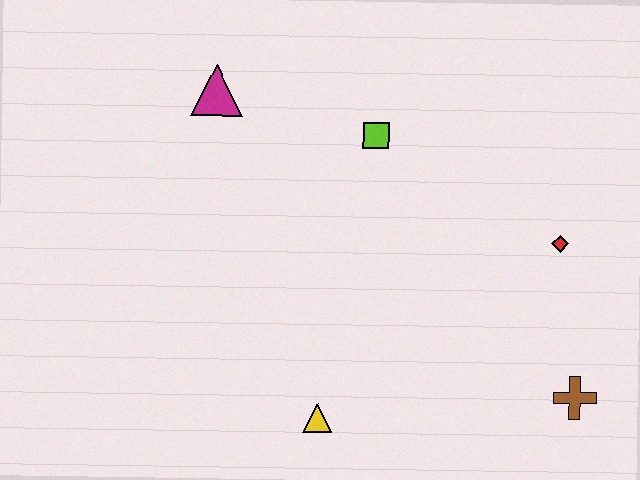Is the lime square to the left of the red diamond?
Yes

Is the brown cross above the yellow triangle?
Yes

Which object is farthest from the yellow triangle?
The magenta triangle is farthest from the yellow triangle.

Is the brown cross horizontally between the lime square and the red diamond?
No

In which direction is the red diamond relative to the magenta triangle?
The red diamond is to the right of the magenta triangle.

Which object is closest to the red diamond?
The brown cross is closest to the red diamond.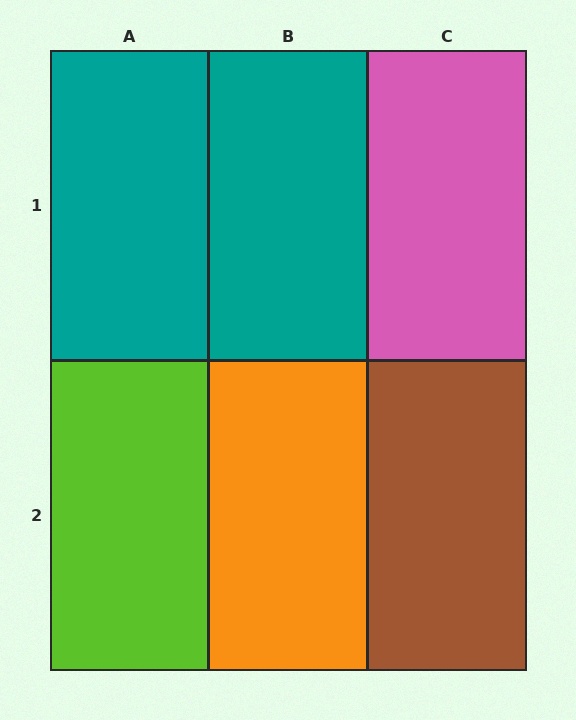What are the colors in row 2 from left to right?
Lime, orange, brown.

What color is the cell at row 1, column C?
Pink.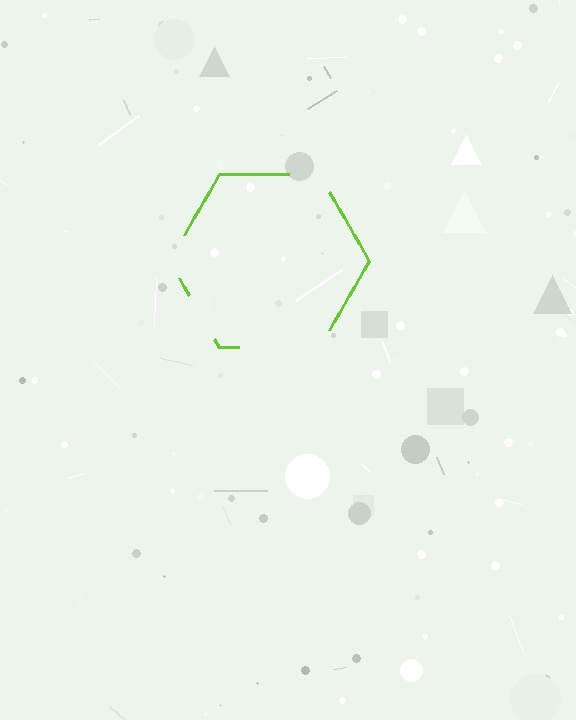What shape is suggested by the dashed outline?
The dashed outline suggests a hexagon.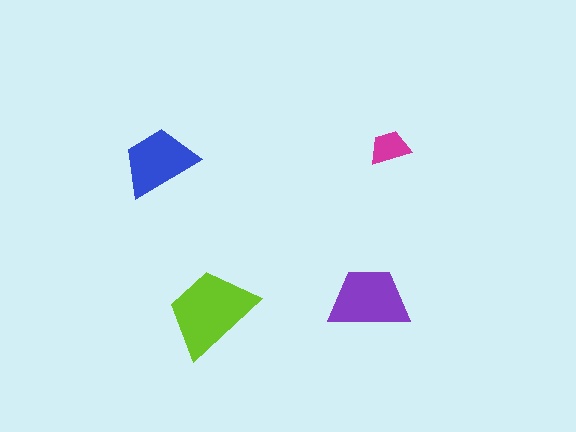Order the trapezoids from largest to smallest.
the lime one, the purple one, the blue one, the magenta one.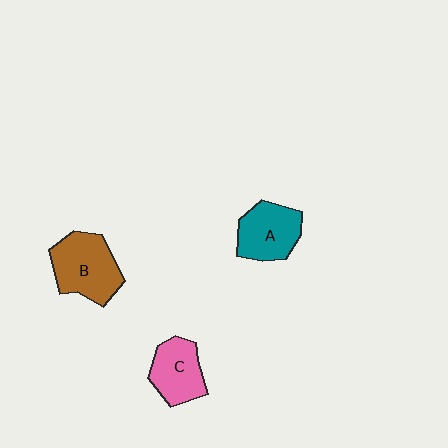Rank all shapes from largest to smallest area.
From largest to smallest: B (brown), A (teal), C (pink).